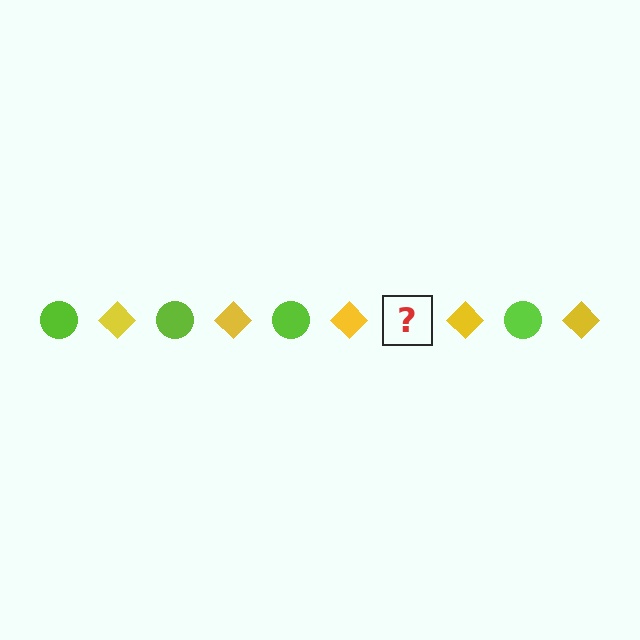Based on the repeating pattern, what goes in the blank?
The blank should be a lime circle.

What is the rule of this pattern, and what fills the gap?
The rule is that the pattern alternates between lime circle and yellow diamond. The gap should be filled with a lime circle.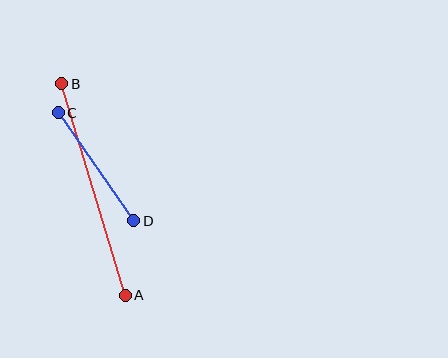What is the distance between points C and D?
The distance is approximately 132 pixels.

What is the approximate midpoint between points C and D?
The midpoint is at approximately (96, 167) pixels.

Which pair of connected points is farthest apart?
Points A and B are farthest apart.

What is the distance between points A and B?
The distance is approximately 221 pixels.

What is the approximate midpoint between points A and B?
The midpoint is at approximately (93, 189) pixels.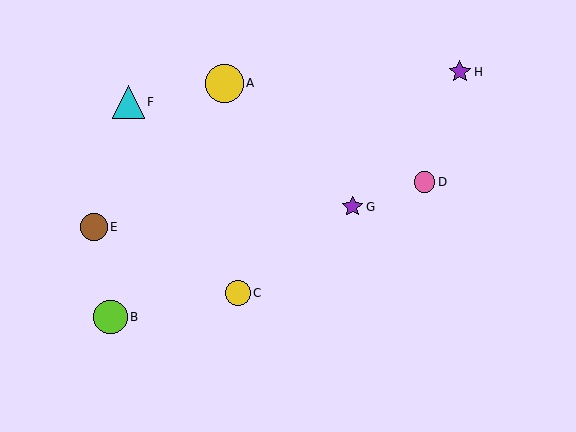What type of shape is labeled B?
Shape B is a lime circle.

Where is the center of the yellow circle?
The center of the yellow circle is at (224, 83).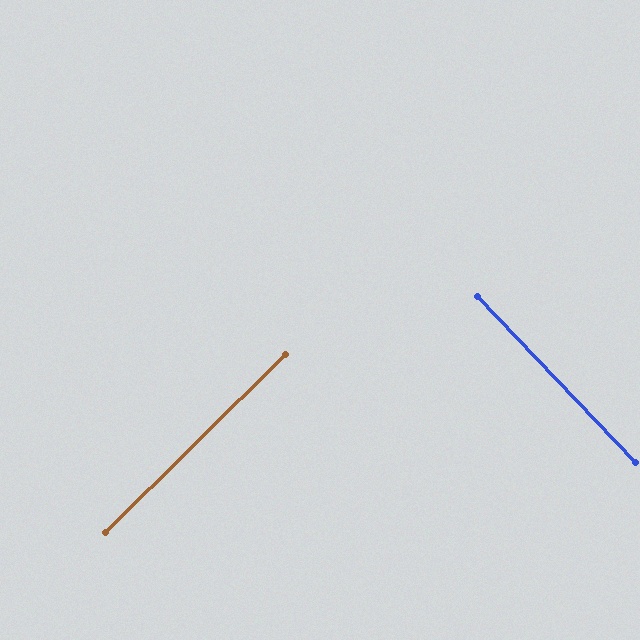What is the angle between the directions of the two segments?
Approximately 89 degrees.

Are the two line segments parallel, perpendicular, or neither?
Perpendicular — they meet at approximately 89°.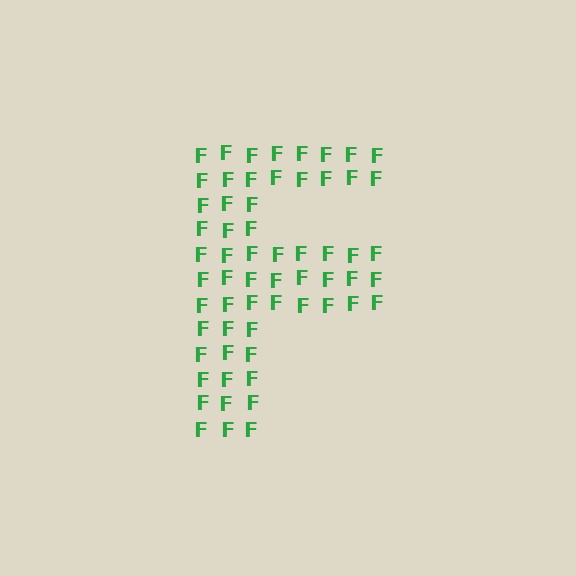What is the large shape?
The large shape is the letter F.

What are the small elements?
The small elements are letter F's.